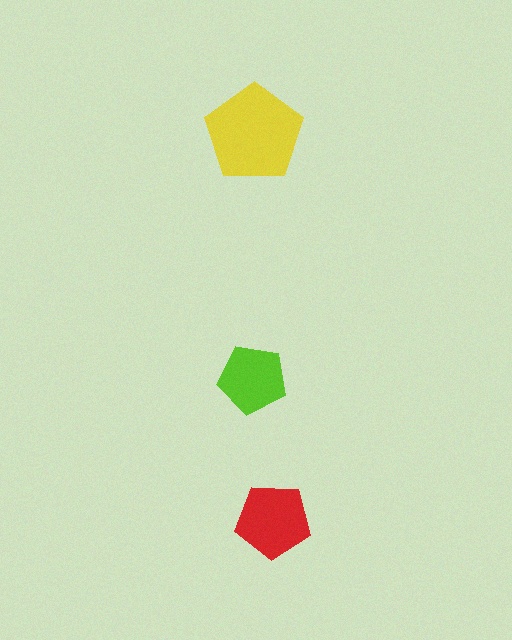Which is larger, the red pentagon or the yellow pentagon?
The yellow one.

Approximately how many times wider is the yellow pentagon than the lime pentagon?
About 1.5 times wider.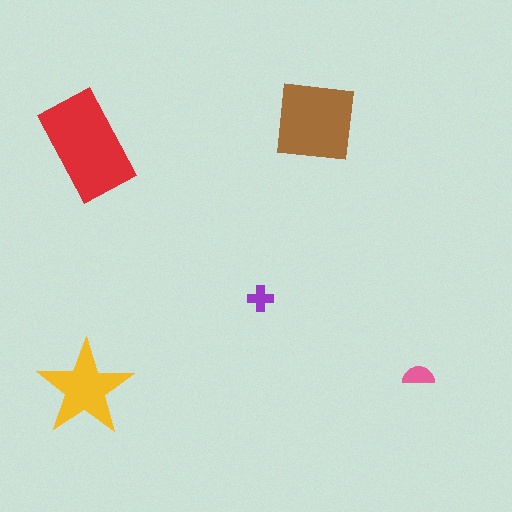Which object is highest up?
The brown square is topmost.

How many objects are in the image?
There are 5 objects in the image.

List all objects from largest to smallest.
The red rectangle, the brown square, the yellow star, the pink semicircle, the purple cross.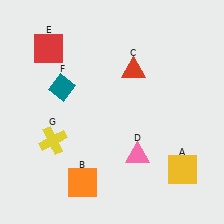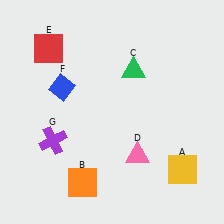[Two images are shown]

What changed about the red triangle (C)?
In Image 1, C is red. In Image 2, it changed to green.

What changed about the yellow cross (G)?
In Image 1, G is yellow. In Image 2, it changed to purple.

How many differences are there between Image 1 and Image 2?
There are 3 differences between the two images.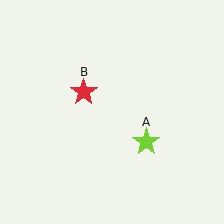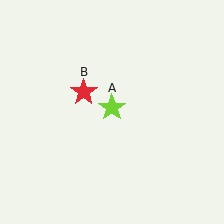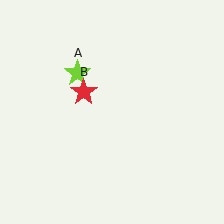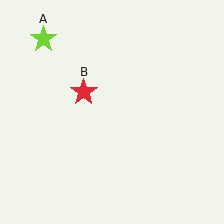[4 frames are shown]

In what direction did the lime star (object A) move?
The lime star (object A) moved up and to the left.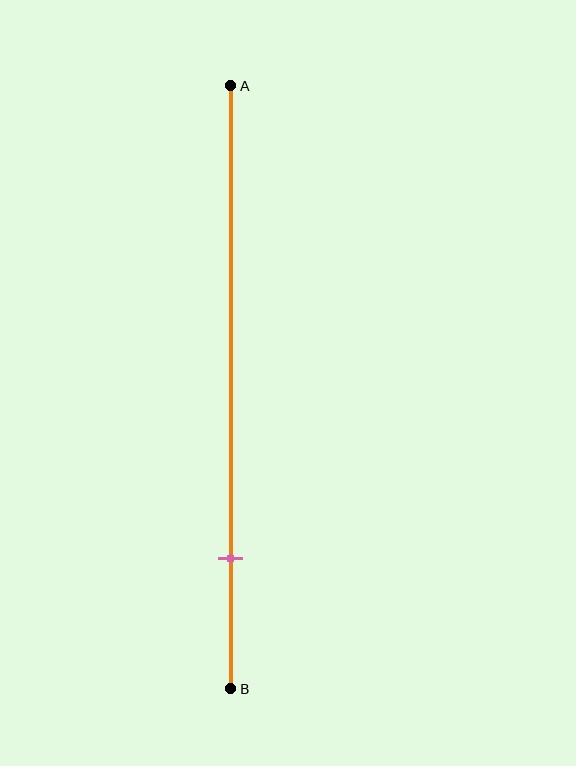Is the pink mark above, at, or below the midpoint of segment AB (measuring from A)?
The pink mark is below the midpoint of segment AB.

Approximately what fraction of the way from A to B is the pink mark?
The pink mark is approximately 80% of the way from A to B.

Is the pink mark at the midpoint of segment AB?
No, the mark is at about 80% from A, not at the 50% midpoint.